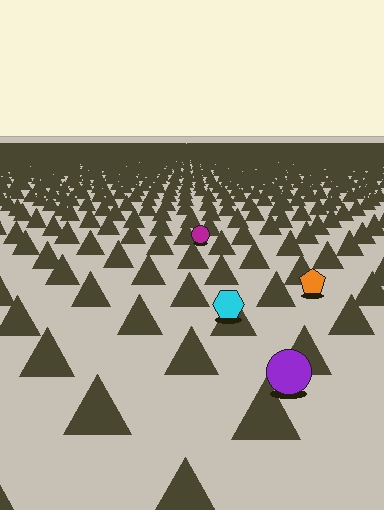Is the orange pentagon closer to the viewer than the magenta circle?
Yes. The orange pentagon is closer — you can tell from the texture gradient: the ground texture is coarser near it.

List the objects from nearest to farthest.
From nearest to farthest: the purple circle, the cyan hexagon, the orange pentagon, the magenta circle.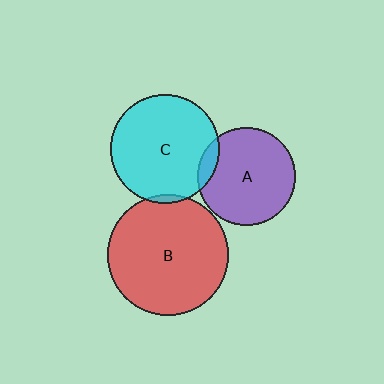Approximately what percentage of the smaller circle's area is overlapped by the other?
Approximately 10%.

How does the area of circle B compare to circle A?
Approximately 1.5 times.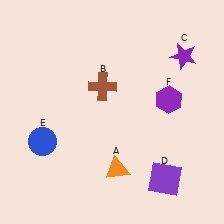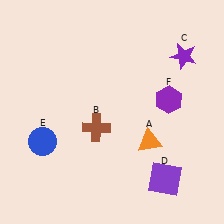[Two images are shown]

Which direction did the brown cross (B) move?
The brown cross (B) moved down.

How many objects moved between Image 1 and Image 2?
2 objects moved between the two images.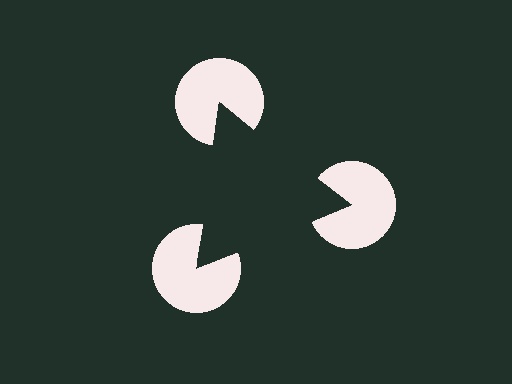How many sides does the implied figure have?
3 sides.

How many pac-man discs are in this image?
There are 3 — one at each vertex of the illusory triangle.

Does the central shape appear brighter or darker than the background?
It typically appears slightly darker than the background, even though no actual brightness change is drawn.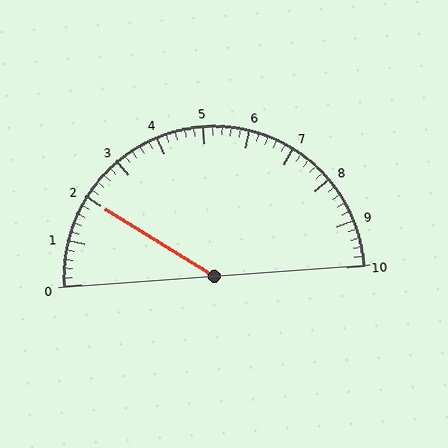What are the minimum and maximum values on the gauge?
The gauge ranges from 0 to 10.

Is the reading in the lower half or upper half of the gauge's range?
The reading is in the lower half of the range (0 to 10).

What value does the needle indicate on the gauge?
The needle indicates approximately 2.0.